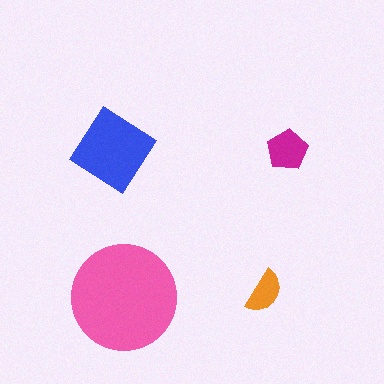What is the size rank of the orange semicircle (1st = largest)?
4th.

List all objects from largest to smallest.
The pink circle, the blue diamond, the magenta pentagon, the orange semicircle.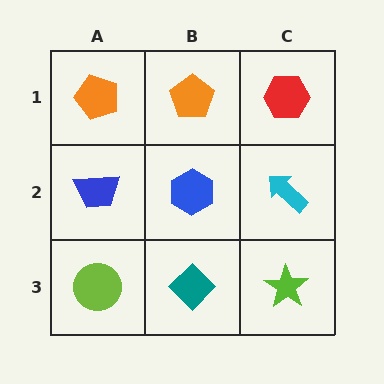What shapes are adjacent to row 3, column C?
A cyan arrow (row 2, column C), a teal diamond (row 3, column B).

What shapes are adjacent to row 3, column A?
A blue trapezoid (row 2, column A), a teal diamond (row 3, column B).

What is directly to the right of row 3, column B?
A lime star.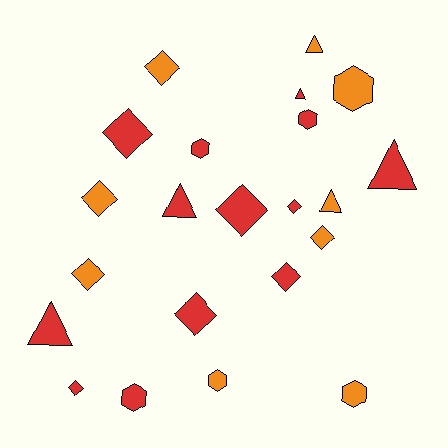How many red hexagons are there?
There are 3 red hexagons.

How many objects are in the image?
There are 22 objects.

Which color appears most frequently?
Red, with 13 objects.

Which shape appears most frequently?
Diamond, with 10 objects.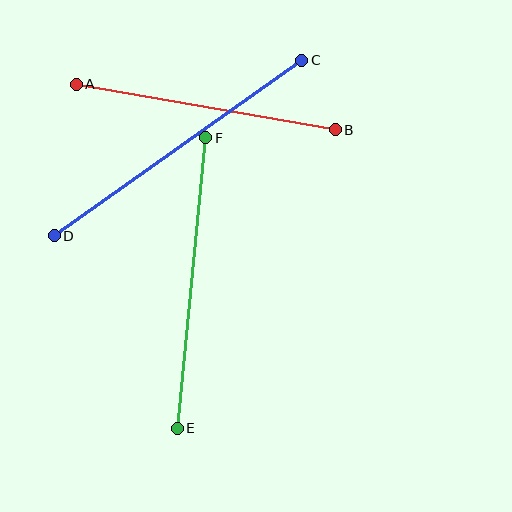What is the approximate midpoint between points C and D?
The midpoint is at approximately (178, 148) pixels.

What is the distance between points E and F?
The distance is approximately 292 pixels.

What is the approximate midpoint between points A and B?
The midpoint is at approximately (206, 107) pixels.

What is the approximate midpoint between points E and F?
The midpoint is at approximately (192, 283) pixels.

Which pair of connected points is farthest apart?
Points C and D are farthest apart.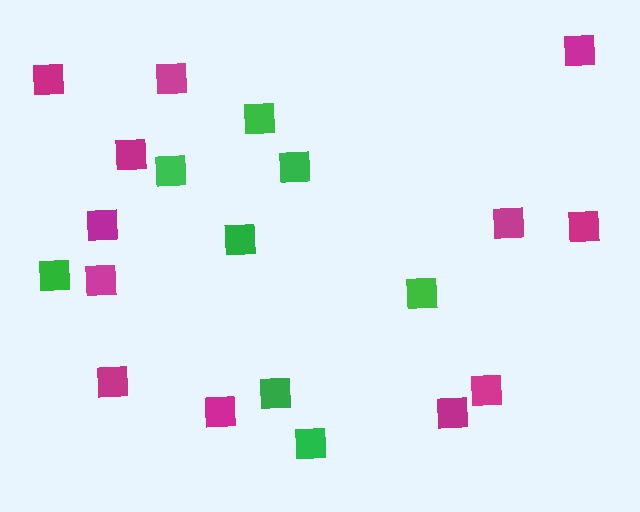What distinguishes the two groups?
There are 2 groups: one group of green squares (8) and one group of magenta squares (12).